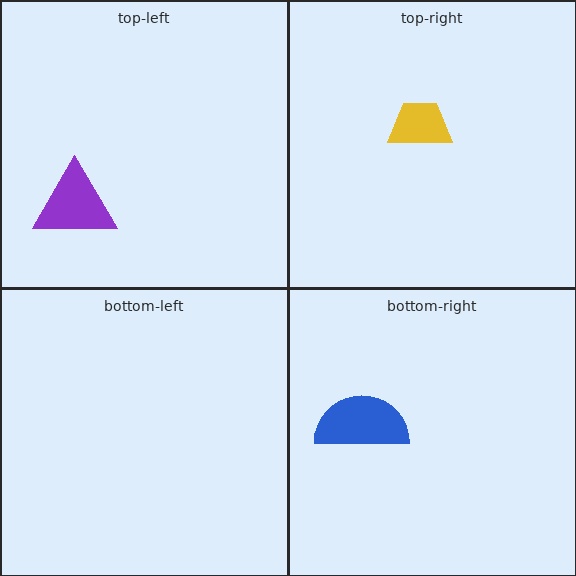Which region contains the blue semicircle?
The bottom-right region.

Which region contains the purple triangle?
The top-left region.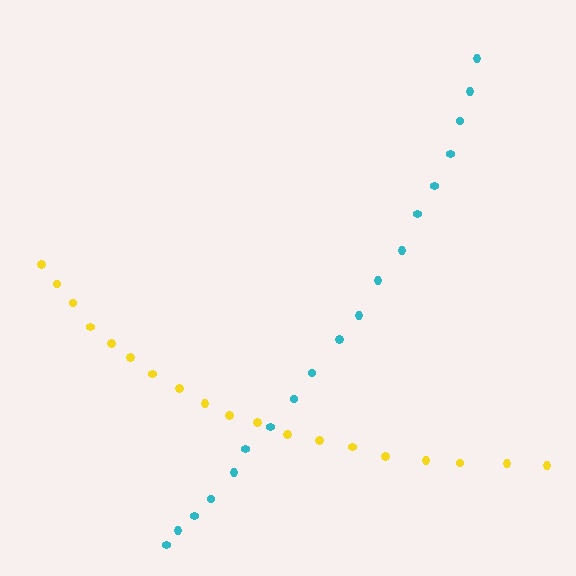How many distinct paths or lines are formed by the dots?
There are 2 distinct paths.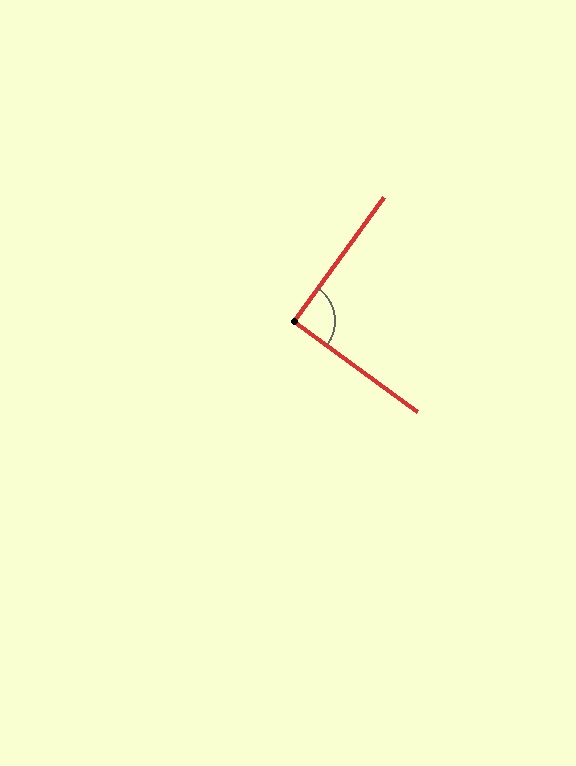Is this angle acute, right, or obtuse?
It is approximately a right angle.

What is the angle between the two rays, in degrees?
Approximately 90 degrees.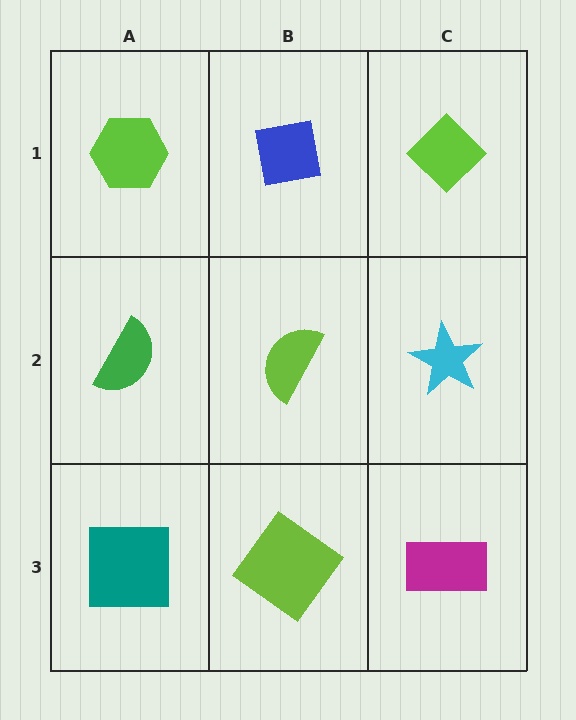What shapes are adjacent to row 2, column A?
A lime hexagon (row 1, column A), a teal square (row 3, column A), a lime semicircle (row 2, column B).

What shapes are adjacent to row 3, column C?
A cyan star (row 2, column C), a lime diamond (row 3, column B).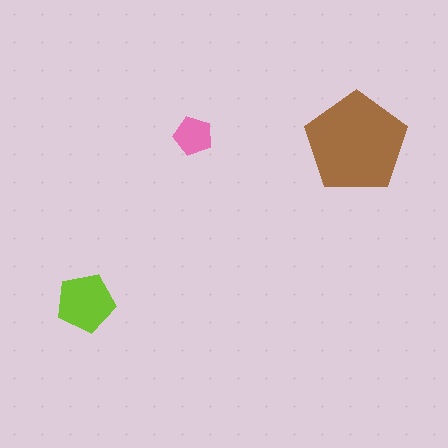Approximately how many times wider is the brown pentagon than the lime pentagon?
About 1.5 times wider.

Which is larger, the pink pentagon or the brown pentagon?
The brown one.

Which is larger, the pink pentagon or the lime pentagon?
The lime one.